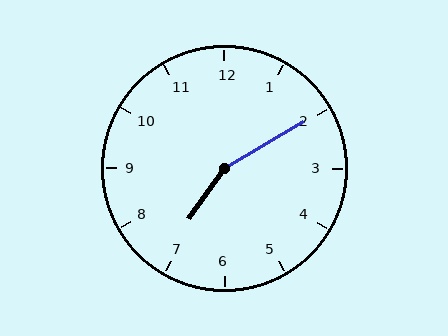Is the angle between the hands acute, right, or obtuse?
It is obtuse.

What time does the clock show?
7:10.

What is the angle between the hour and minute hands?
Approximately 155 degrees.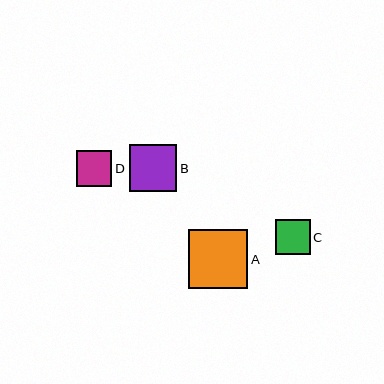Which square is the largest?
Square A is the largest with a size of approximately 59 pixels.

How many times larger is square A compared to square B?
Square A is approximately 1.3 times the size of square B.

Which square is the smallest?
Square C is the smallest with a size of approximately 35 pixels.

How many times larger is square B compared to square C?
Square B is approximately 1.3 times the size of square C.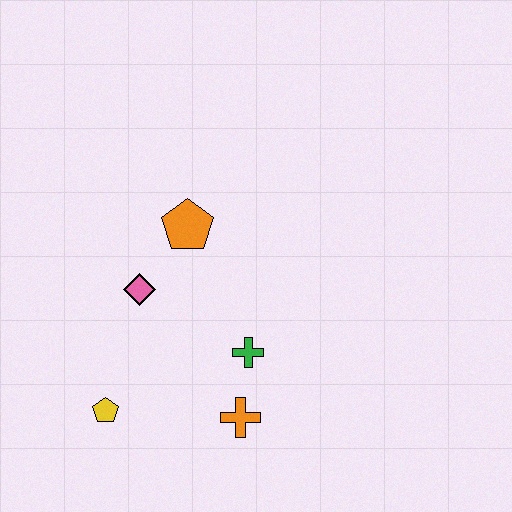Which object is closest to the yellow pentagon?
The pink diamond is closest to the yellow pentagon.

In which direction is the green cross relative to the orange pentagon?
The green cross is below the orange pentagon.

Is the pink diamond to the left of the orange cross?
Yes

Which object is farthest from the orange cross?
The orange pentagon is farthest from the orange cross.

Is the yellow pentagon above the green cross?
No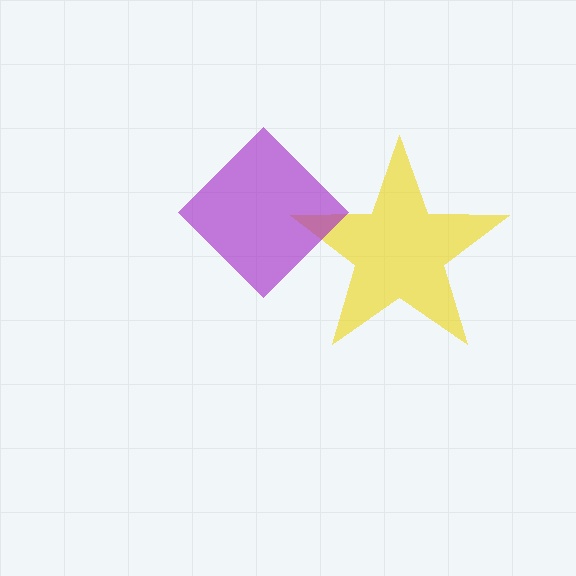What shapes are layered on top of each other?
The layered shapes are: a yellow star, a purple diamond.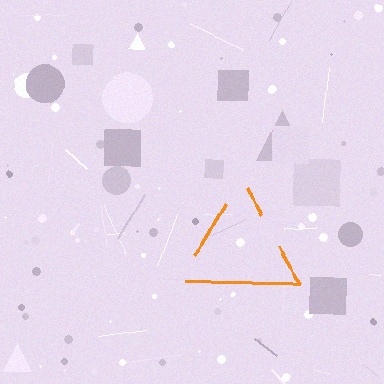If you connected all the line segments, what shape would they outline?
They would outline a triangle.